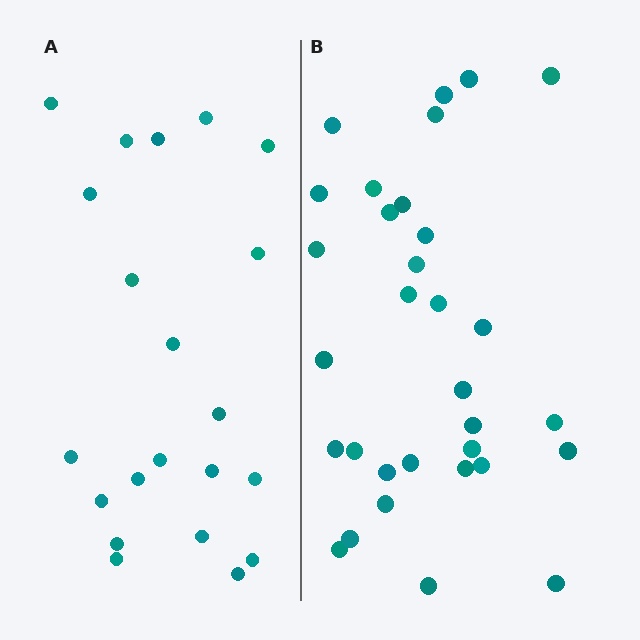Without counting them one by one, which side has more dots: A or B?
Region B (the right region) has more dots.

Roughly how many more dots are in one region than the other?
Region B has roughly 12 or so more dots than region A.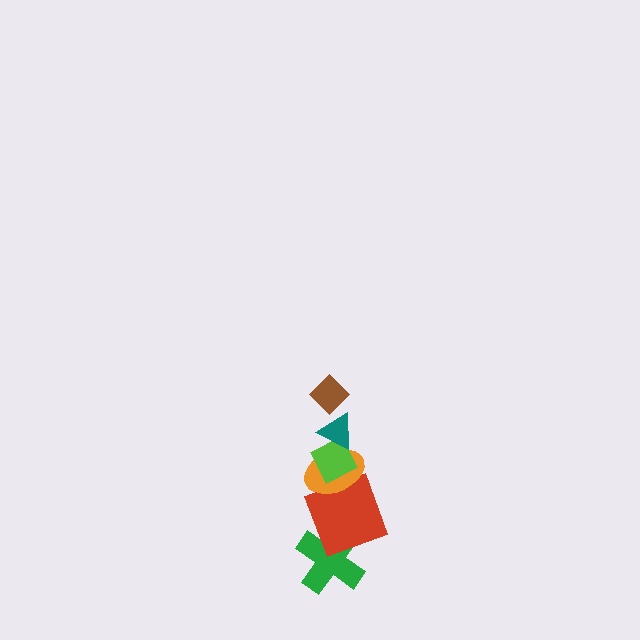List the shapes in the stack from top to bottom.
From top to bottom: the brown diamond, the teal triangle, the lime diamond, the orange ellipse, the red square, the green cross.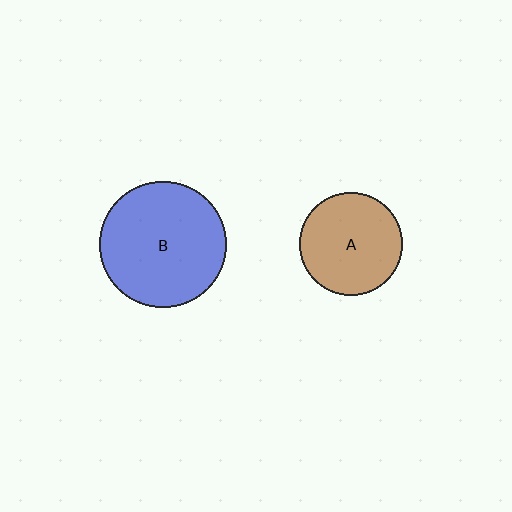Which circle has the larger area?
Circle B (blue).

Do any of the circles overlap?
No, none of the circles overlap.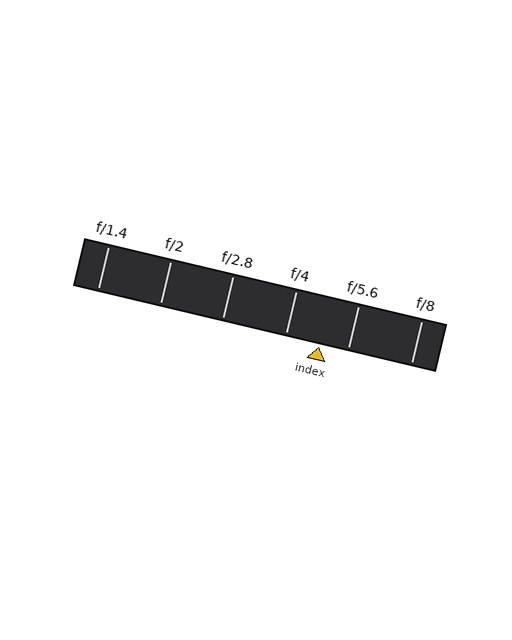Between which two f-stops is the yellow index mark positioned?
The index mark is between f/4 and f/5.6.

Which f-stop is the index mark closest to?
The index mark is closest to f/5.6.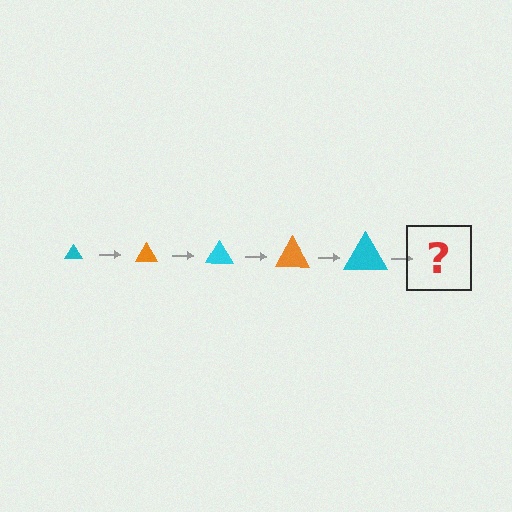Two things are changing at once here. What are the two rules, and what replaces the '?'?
The two rules are that the triangle grows larger each step and the color cycles through cyan and orange. The '?' should be an orange triangle, larger than the previous one.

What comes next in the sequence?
The next element should be an orange triangle, larger than the previous one.